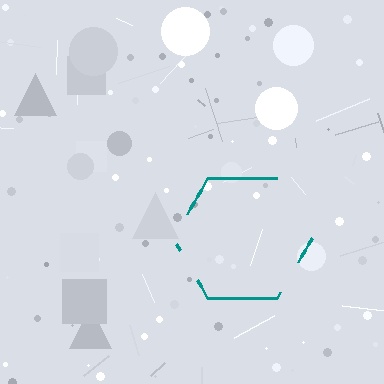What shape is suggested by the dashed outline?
The dashed outline suggests a hexagon.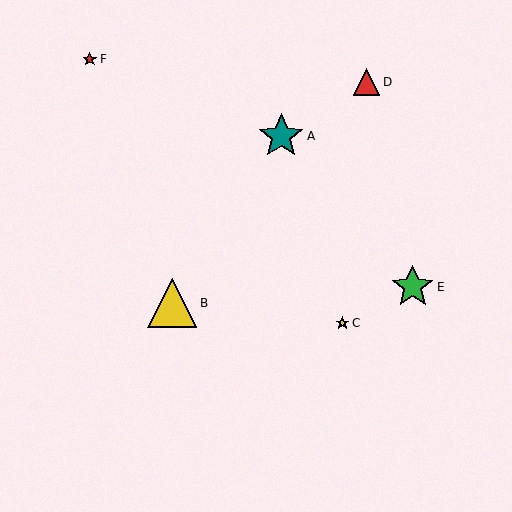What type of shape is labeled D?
Shape D is a red triangle.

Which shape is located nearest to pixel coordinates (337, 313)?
The yellow star (labeled C) at (342, 323) is nearest to that location.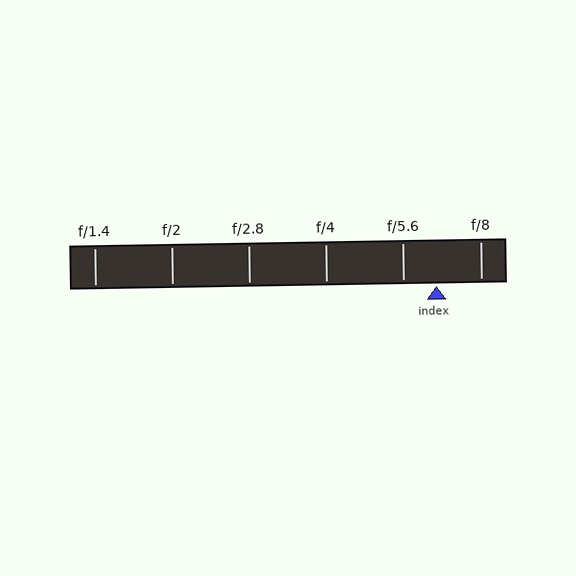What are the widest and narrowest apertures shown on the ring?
The widest aperture shown is f/1.4 and the narrowest is f/8.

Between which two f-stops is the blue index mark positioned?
The index mark is between f/5.6 and f/8.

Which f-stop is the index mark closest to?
The index mark is closest to f/5.6.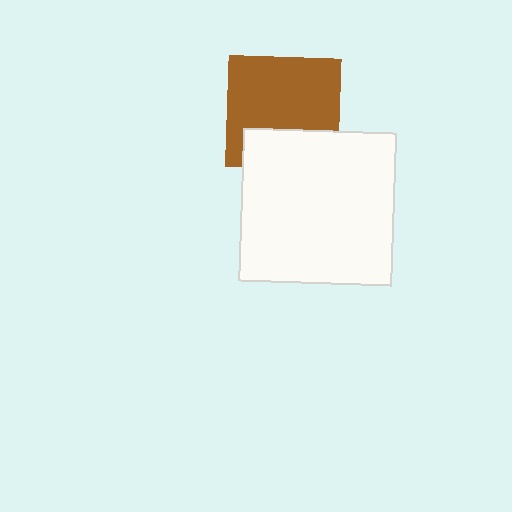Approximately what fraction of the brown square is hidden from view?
Roughly 30% of the brown square is hidden behind the white square.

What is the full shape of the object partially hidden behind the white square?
The partially hidden object is a brown square.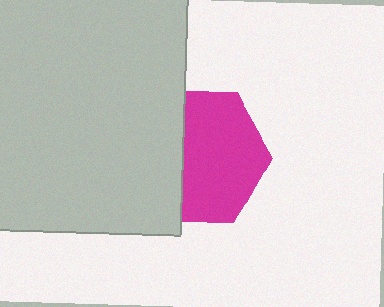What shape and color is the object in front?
The object in front is a light gray rectangle.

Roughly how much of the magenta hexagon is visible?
About half of it is visible (roughly 62%).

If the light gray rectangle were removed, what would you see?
You would see the complete magenta hexagon.